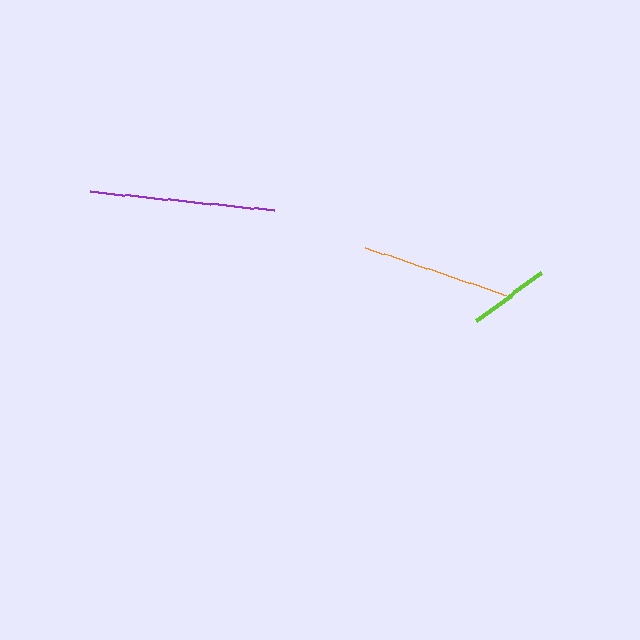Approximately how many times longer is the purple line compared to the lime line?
The purple line is approximately 2.3 times the length of the lime line.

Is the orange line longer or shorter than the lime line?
The orange line is longer than the lime line.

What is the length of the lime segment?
The lime segment is approximately 81 pixels long.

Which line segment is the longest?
The purple line is the longest at approximately 186 pixels.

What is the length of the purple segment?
The purple segment is approximately 186 pixels long.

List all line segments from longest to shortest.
From longest to shortest: purple, orange, lime.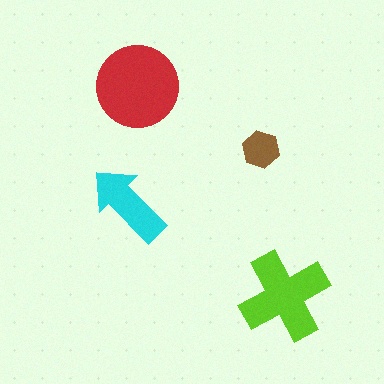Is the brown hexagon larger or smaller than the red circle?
Smaller.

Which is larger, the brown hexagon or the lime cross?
The lime cross.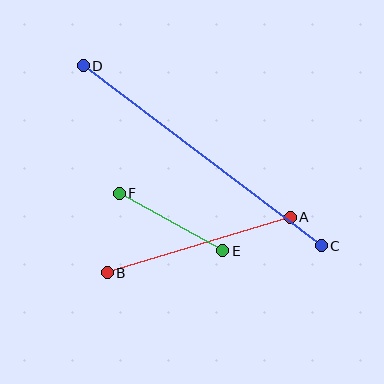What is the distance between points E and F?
The distance is approximately 118 pixels.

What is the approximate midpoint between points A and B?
The midpoint is at approximately (199, 245) pixels.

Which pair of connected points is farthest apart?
Points C and D are farthest apart.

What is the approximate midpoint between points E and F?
The midpoint is at approximately (171, 222) pixels.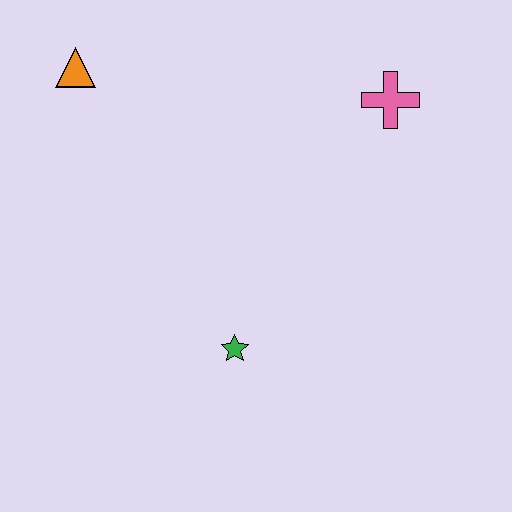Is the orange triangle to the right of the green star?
No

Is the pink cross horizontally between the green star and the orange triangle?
No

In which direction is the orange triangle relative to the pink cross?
The orange triangle is to the left of the pink cross.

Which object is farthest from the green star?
The orange triangle is farthest from the green star.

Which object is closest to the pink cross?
The green star is closest to the pink cross.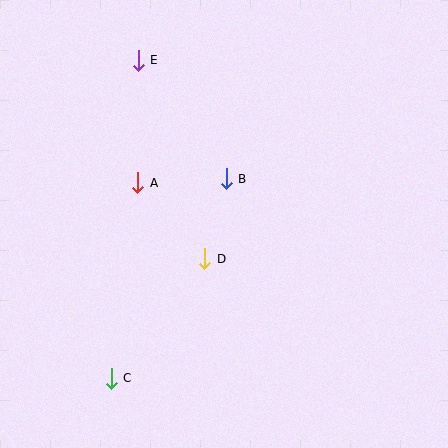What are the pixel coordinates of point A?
Point A is at (138, 183).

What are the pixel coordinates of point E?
Point E is at (138, 60).